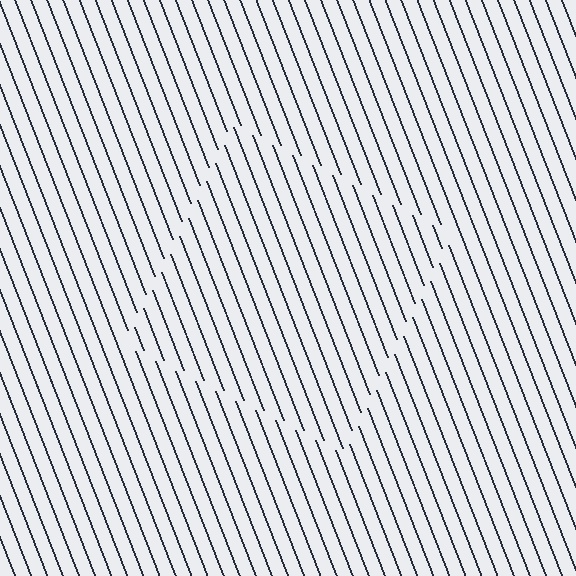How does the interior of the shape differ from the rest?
The interior of the shape contains the same grating, shifted by half a period — the contour is defined by the phase discontinuity where line-ends from the inner and outer gratings abut.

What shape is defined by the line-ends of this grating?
An illusory square. The interior of the shape contains the same grating, shifted by half a period — the contour is defined by the phase discontinuity where line-ends from the inner and outer gratings abut.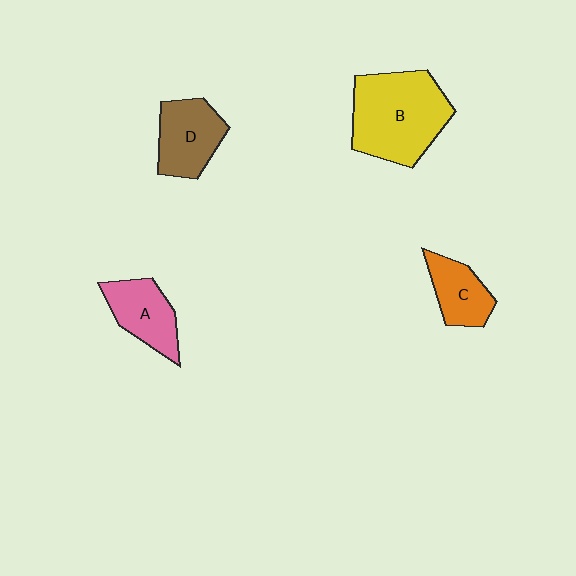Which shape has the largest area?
Shape B (yellow).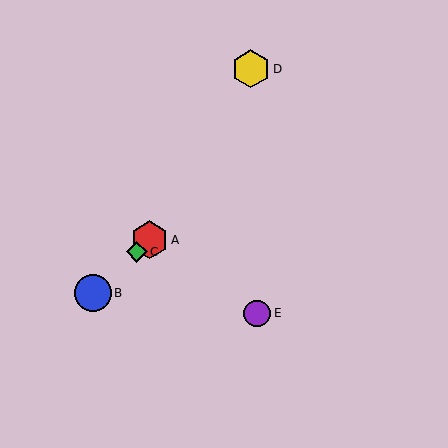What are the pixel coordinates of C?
Object C is at (137, 252).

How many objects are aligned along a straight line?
3 objects (A, B, C) are aligned along a straight line.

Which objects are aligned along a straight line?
Objects A, B, C are aligned along a straight line.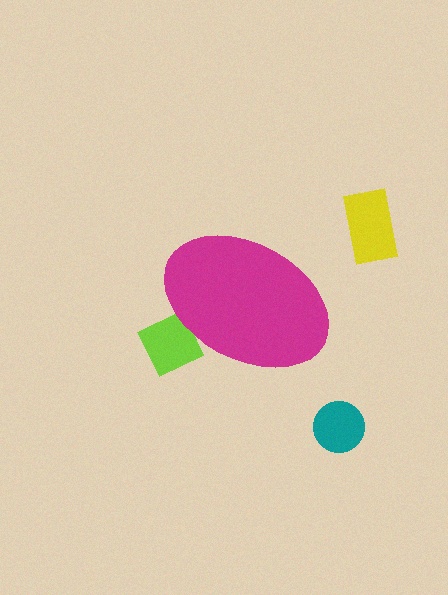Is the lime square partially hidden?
Yes, the lime square is partially hidden behind the magenta ellipse.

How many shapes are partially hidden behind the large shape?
1 shape is partially hidden.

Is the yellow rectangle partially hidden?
No, the yellow rectangle is fully visible.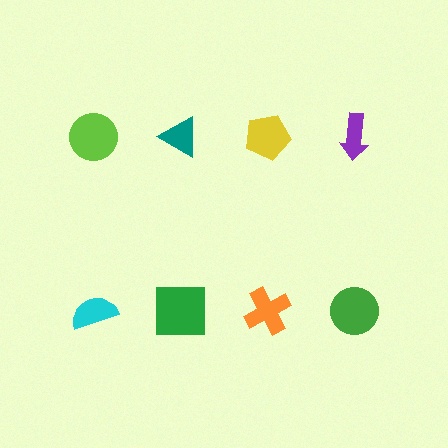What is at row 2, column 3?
An orange cross.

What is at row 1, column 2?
A teal triangle.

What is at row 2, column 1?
A cyan semicircle.